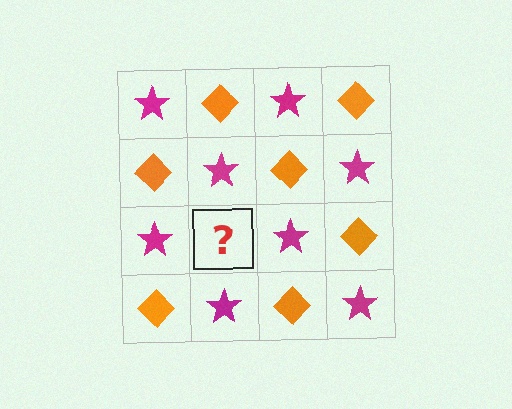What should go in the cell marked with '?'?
The missing cell should contain an orange diamond.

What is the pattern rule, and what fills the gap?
The rule is that it alternates magenta star and orange diamond in a checkerboard pattern. The gap should be filled with an orange diamond.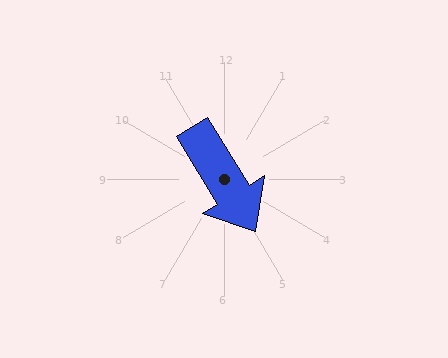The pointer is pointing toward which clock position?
Roughly 5 o'clock.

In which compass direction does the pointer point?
Southeast.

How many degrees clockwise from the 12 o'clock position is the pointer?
Approximately 149 degrees.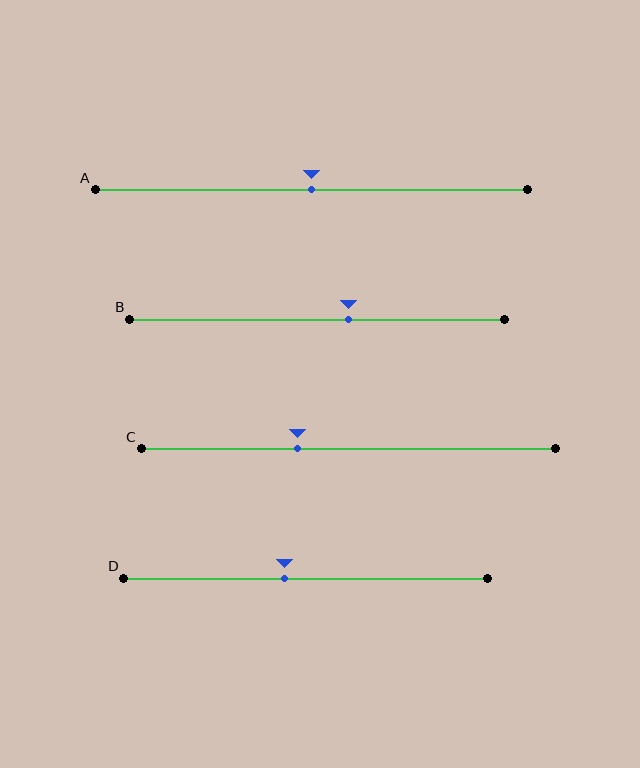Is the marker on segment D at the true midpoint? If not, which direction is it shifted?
No, the marker on segment D is shifted to the left by about 6% of the segment length.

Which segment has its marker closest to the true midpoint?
Segment A has its marker closest to the true midpoint.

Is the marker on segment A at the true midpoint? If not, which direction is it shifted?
Yes, the marker on segment A is at the true midpoint.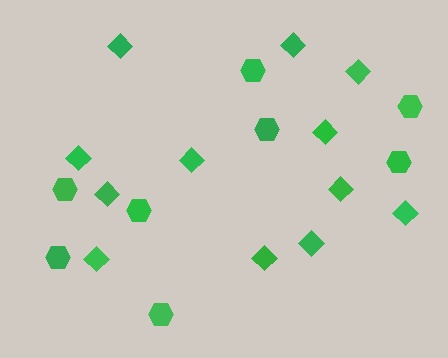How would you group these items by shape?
There are 2 groups: one group of diamonds (12) and one group of hexagons (8).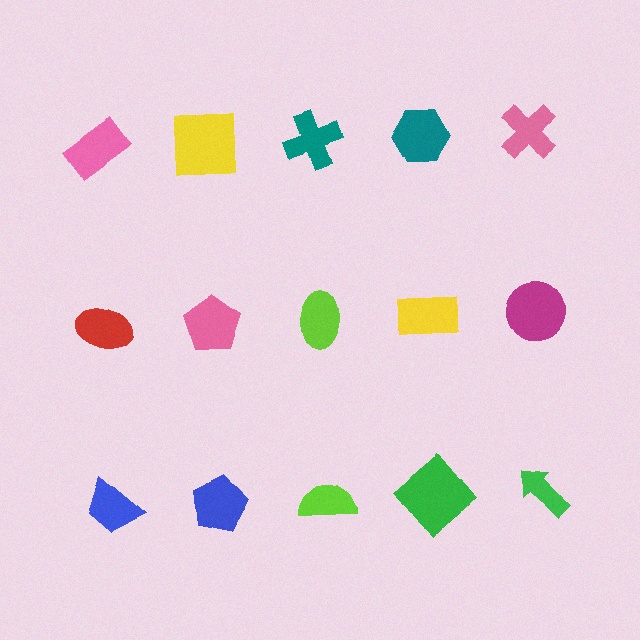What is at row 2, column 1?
A red ellipse.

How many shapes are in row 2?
5 shapes.